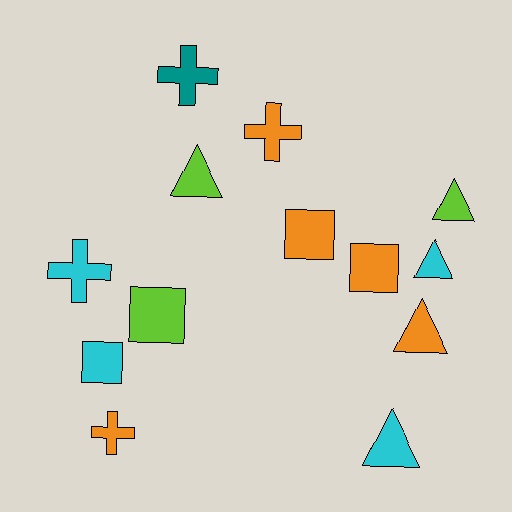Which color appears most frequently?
Orange, with 5 objects.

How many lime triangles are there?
There are 2 lime triangles.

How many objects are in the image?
There are 13 objects.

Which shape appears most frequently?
Triangle, with 5 objects.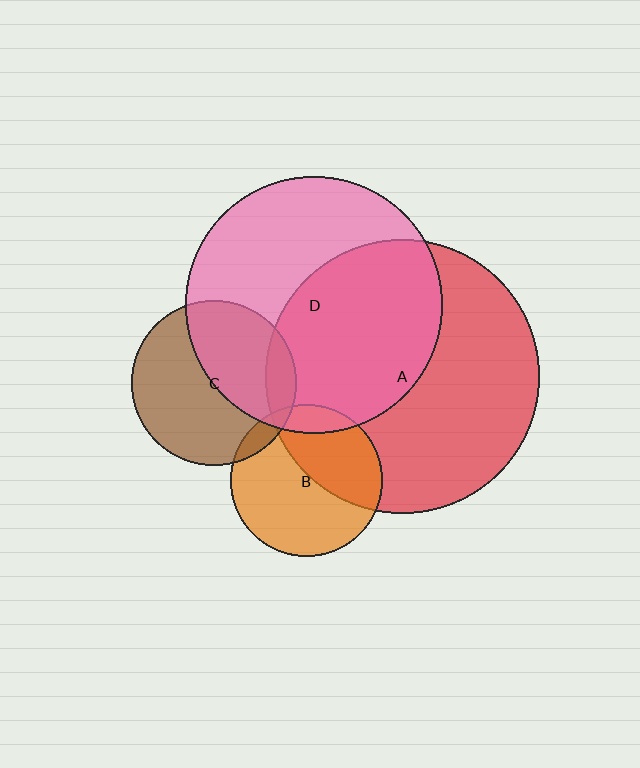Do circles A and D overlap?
Yes.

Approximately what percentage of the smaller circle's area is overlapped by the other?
Approximately 50%.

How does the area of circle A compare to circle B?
Approximately 3.2 times.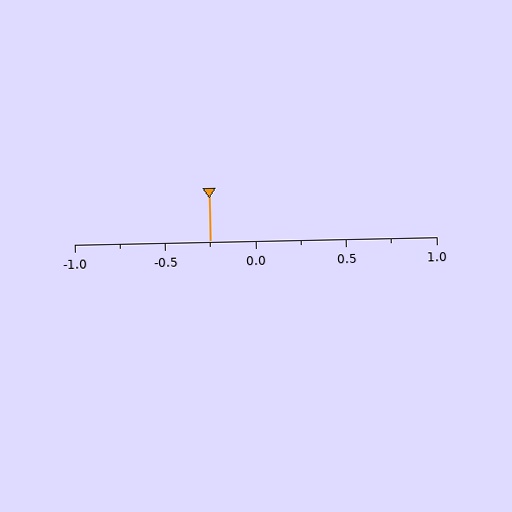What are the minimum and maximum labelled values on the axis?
The axis runs from -1.0 to 1.0.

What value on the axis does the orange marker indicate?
The marker indicates approximately -0.25.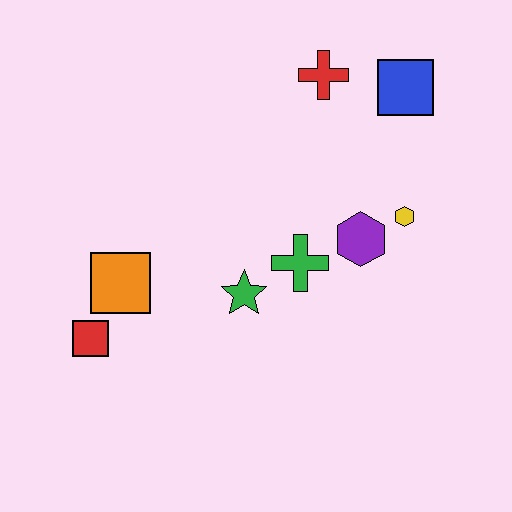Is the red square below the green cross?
Yes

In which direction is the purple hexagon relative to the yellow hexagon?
The purple hexagon is to the left of the yellow hexagon.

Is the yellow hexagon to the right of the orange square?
Yes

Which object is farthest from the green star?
The blue square is farthest from the green star.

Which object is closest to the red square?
The orange square is closest to the red square.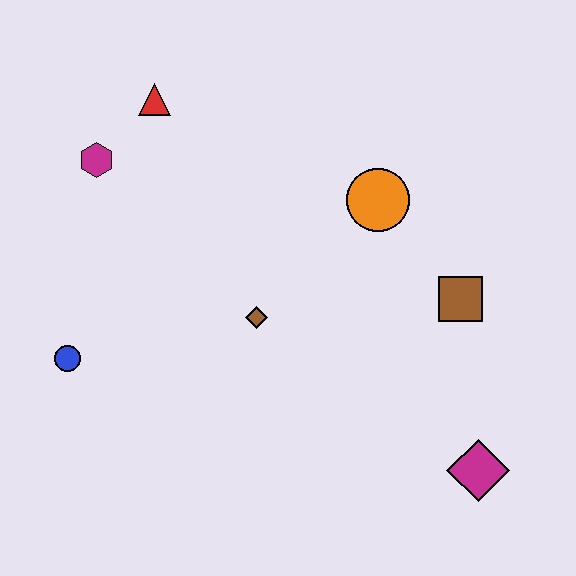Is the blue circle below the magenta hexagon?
Yes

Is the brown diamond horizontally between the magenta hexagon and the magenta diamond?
Yes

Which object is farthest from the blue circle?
The magenta diamond is farthest from the blue circle.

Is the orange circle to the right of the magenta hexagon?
Yes